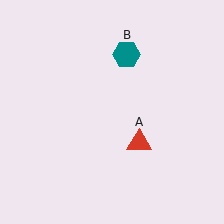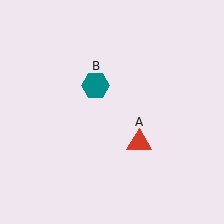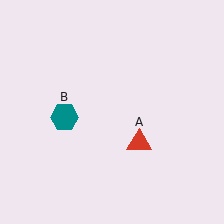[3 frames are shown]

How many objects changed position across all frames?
1 object changed position: teal hexagon (object B).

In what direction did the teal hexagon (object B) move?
The teal hexagon (object B) moved down and to the left.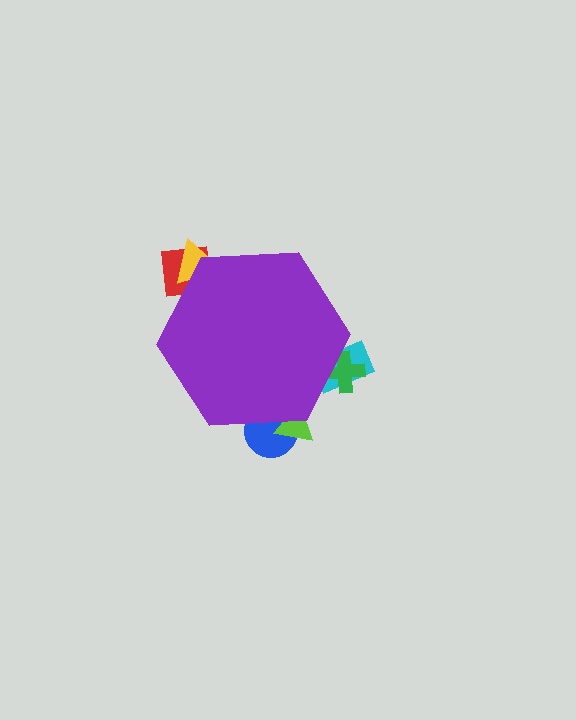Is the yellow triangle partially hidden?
Yes, the yellow triangle is partially hidden behind the purple hexagon.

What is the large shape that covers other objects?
A purple hexagon.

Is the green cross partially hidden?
Yes, the green cross is partially hidden behind the purple hexagon.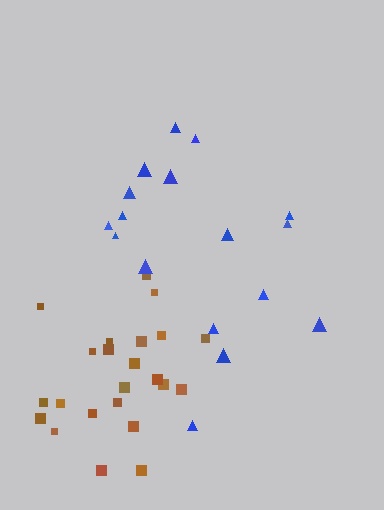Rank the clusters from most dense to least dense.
brown, blue.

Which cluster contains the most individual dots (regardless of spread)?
Brown (23).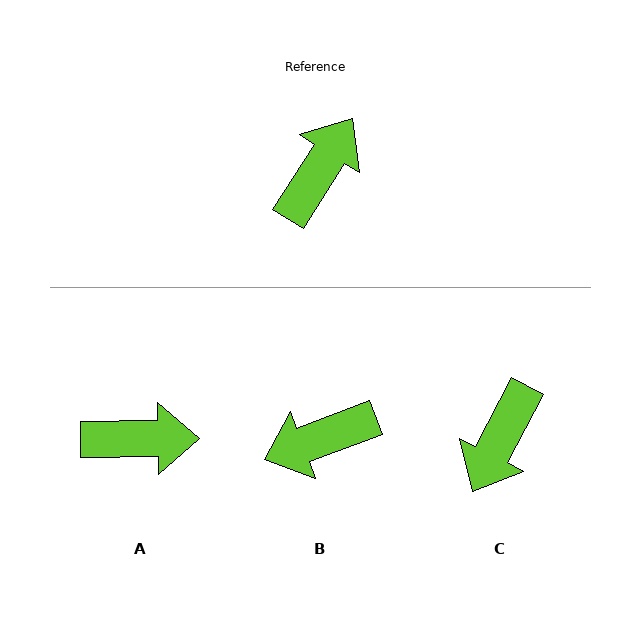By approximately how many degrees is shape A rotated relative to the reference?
Approximately 57 degrees clockwise.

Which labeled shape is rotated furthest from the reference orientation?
C, about 175 degrees away.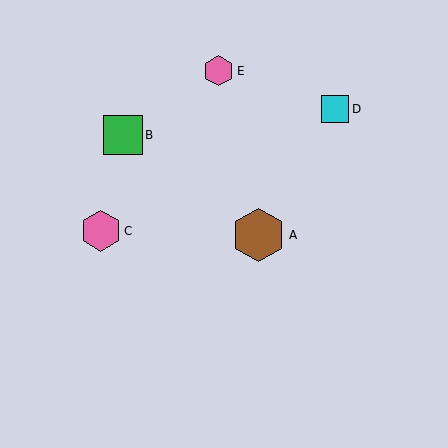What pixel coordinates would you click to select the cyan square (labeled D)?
Click at (335, 109) to select the cyan square D.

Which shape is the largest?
The brown hexagon (labeled A) is the largest.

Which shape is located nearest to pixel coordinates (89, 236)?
The pink hexagon (labeled C) at (101, 231) is nearest to that location.